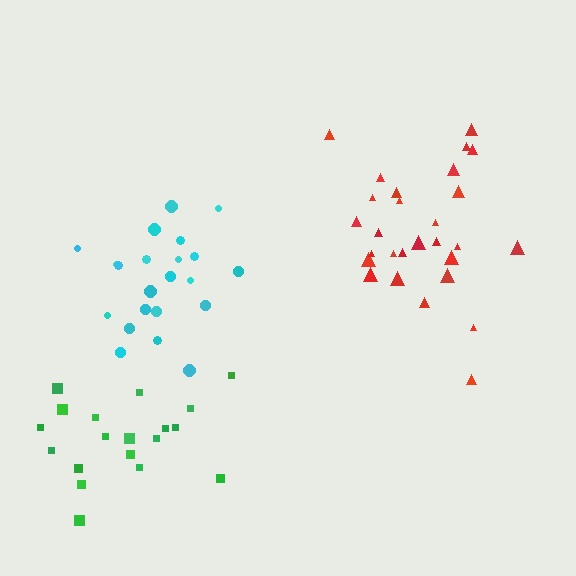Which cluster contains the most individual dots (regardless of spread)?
Red (28).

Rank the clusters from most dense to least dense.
red, cyan, green.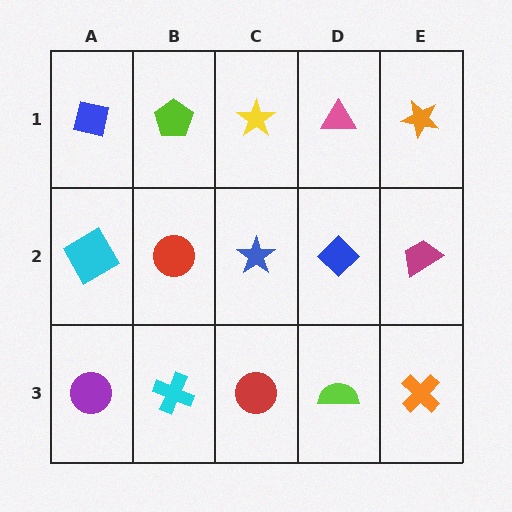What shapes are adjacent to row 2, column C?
A yellow star (row 1, column C), a red circle (row 3, column C), a red circle (row 2, column B), a blue diamond (row 2, column D).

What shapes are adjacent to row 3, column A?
A cyan diamond (row 2, column A), a cyan cross (row 3, column B).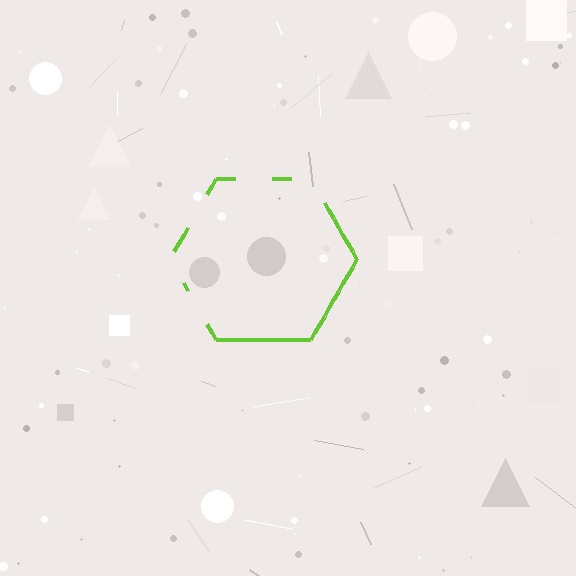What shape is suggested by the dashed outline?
The dashed outline suggests a hexagon.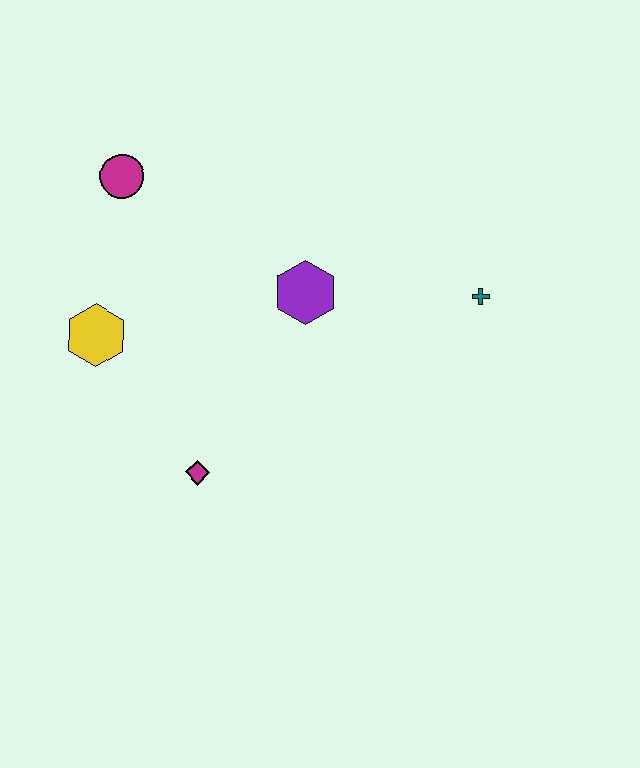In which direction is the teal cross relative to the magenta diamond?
The teal cross is to the right of the magenta diamond.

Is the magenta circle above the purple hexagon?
Yes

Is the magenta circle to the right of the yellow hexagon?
Yes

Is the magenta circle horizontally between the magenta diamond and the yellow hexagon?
Yes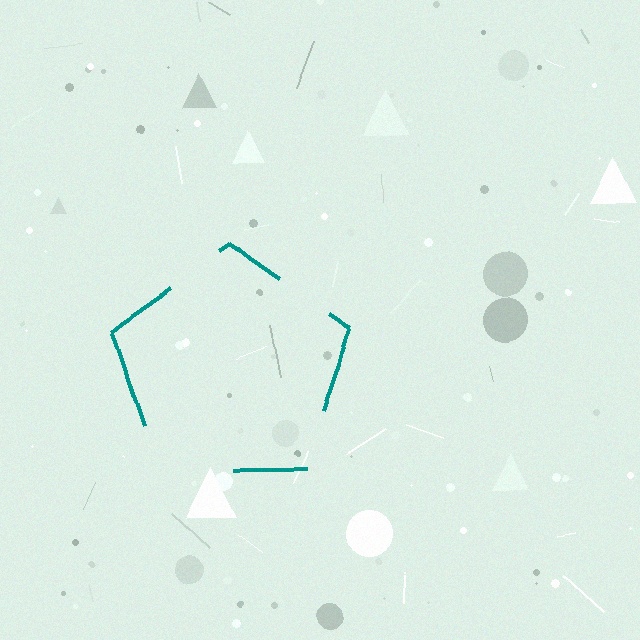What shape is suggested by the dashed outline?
The dashed outline suggests a pentagon.